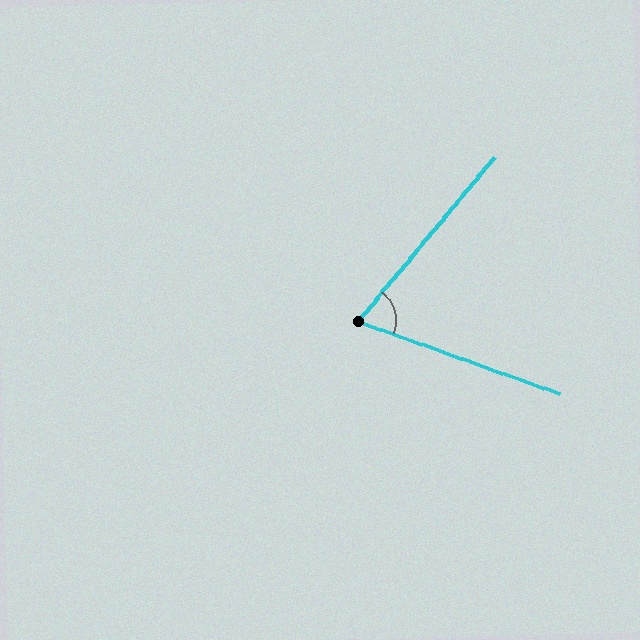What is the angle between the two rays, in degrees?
Approximately 70 degrees.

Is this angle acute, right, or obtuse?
It is acute.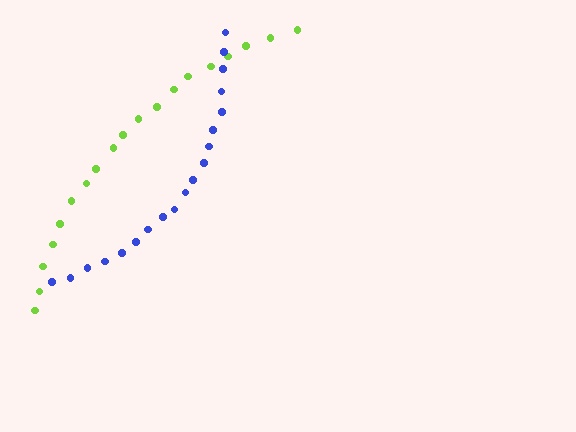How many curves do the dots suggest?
There are 2 distinct paths.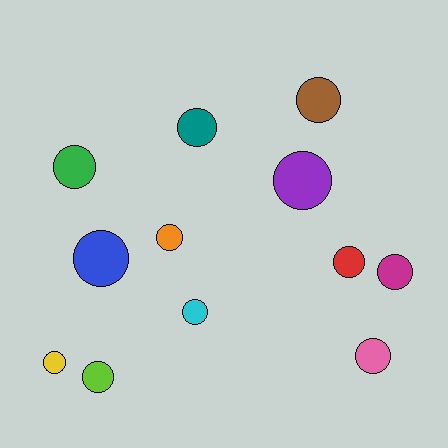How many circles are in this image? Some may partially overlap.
There are 12 circles.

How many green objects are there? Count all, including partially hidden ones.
There is 1 green object.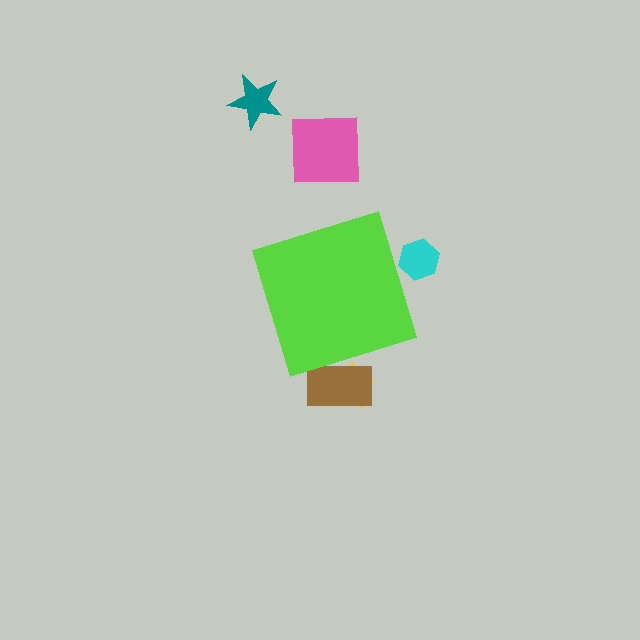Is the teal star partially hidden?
No, the teal star is fully visible.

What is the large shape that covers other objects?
A lime diamond.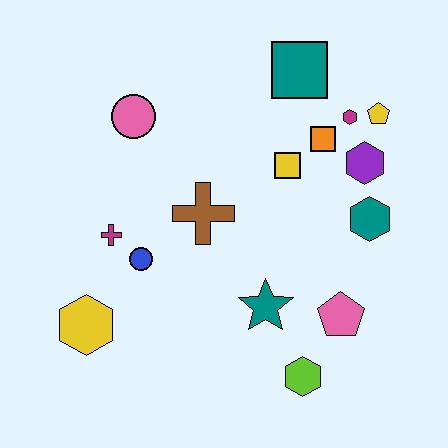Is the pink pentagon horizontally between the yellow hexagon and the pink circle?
No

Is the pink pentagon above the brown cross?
No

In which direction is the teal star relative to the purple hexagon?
The teal star is below the purple hexagon.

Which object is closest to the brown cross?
The blue circle is closest to the brown cross.